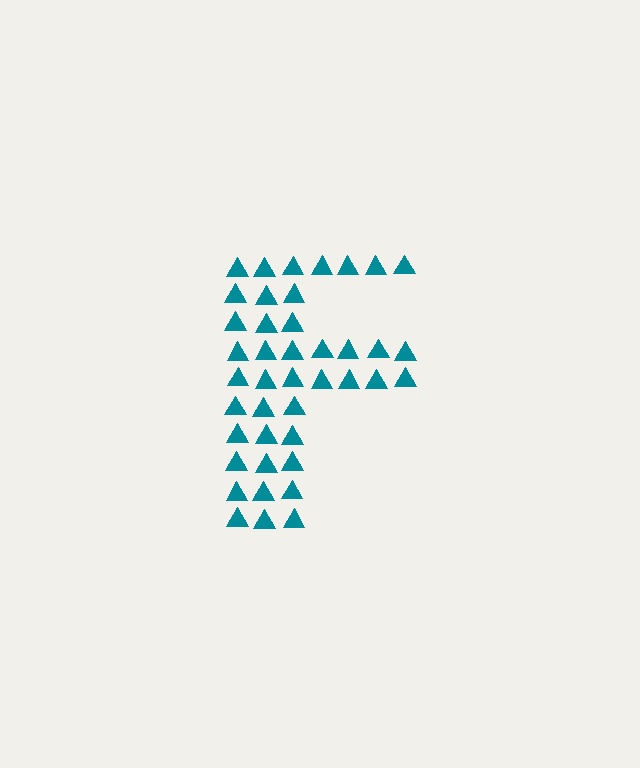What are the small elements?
The small elements are triangles.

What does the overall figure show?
The overall figure shows the letter F.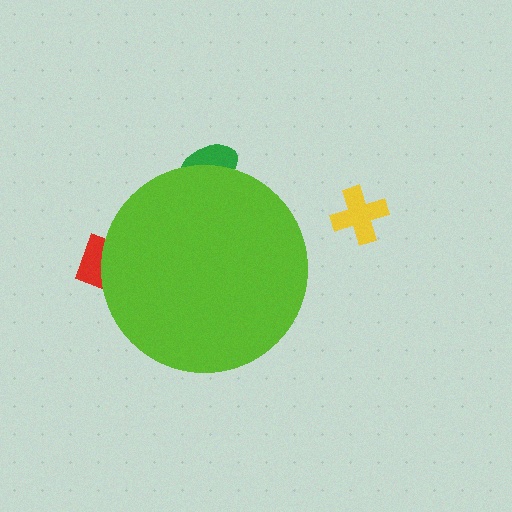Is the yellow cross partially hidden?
No, the yellow cross is fully visible.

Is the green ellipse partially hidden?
Yes, the green ellipse is partially hidden behind the lime circle.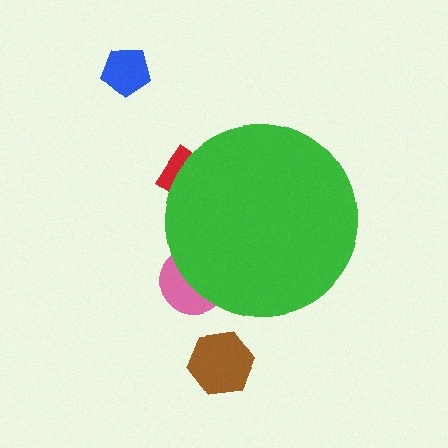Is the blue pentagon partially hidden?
No, the blue pentagon is fully visible.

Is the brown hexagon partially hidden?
No, the brown hexagon is fully visible.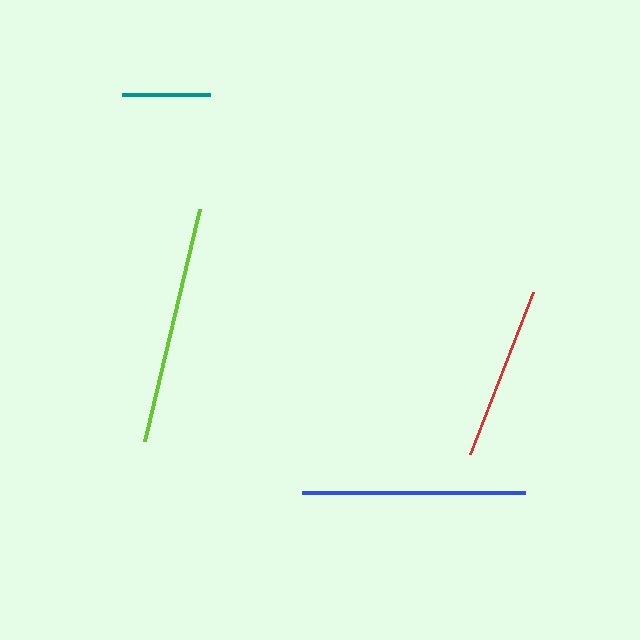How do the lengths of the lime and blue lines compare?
The lime and blue lines are approximately the same length.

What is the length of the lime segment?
The lime segment is approximately 238 pixels long.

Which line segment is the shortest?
The teal line is the shortest at approximately 88 pixels.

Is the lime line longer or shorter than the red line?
The lime line is longer than the red line.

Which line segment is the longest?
The lime line is the longest at approximately 238 pixels.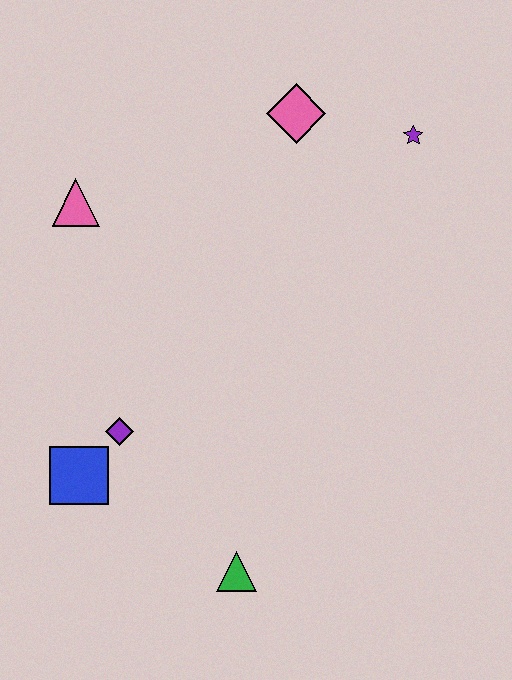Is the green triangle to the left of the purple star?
Yes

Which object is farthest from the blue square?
The purple star is farthest from the blue square.